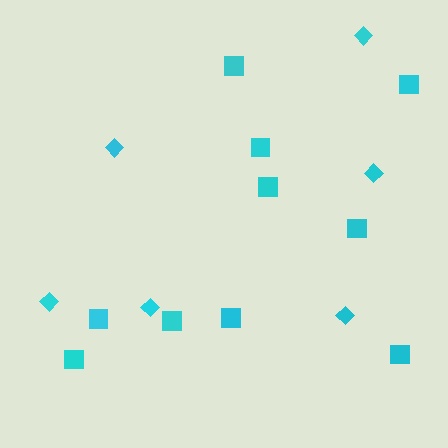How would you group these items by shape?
There are 2 groups: one group of diamonds (6) and one group of squares (10).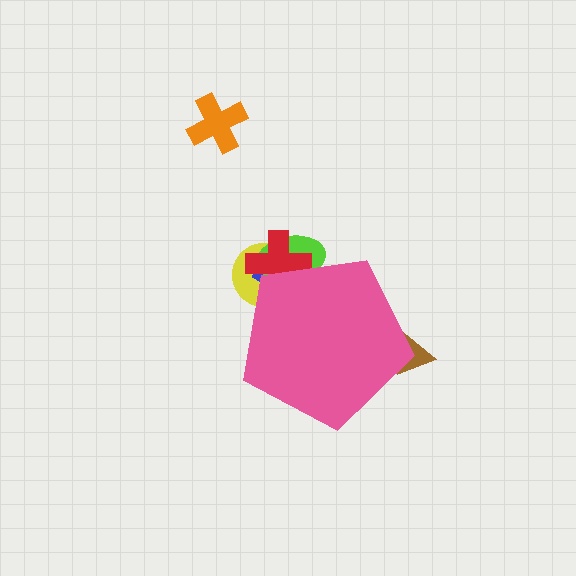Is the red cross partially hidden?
Yes, the red cross is partially hidden behind the pink pentagon.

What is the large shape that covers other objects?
A pink pentagon.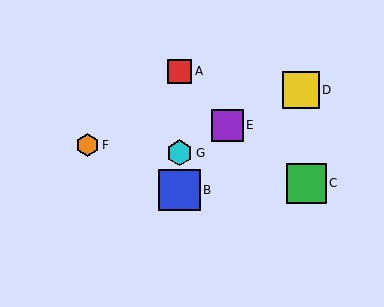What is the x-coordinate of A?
Object A is at x≈180.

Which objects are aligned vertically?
Objects A, B, G are aligned vertically.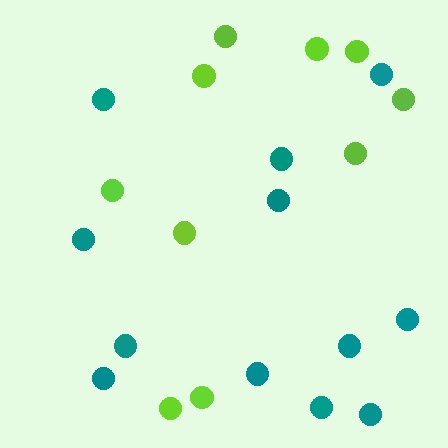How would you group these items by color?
There are 2 groups: one group of lime circles (10) and one group of teal circles (12).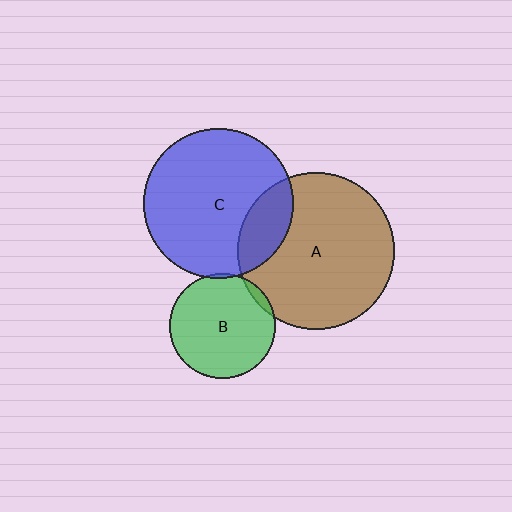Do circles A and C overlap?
Yes.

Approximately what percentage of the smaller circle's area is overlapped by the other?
Approximately 20%.